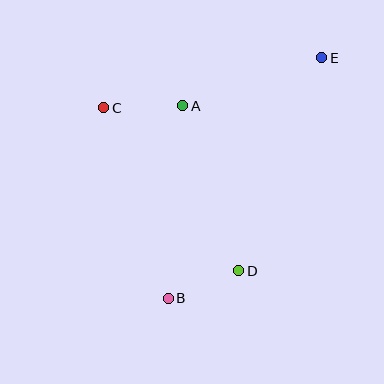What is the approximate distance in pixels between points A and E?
The distance between A and E is approximately 147 pixels.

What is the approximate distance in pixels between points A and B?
The distance between A and B is approximately 193 pixels.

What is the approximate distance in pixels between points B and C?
The distance between B and C is approximately 201 pixels.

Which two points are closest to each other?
Points B and D are closest to each other.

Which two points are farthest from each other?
Points B and E are farthest from each other.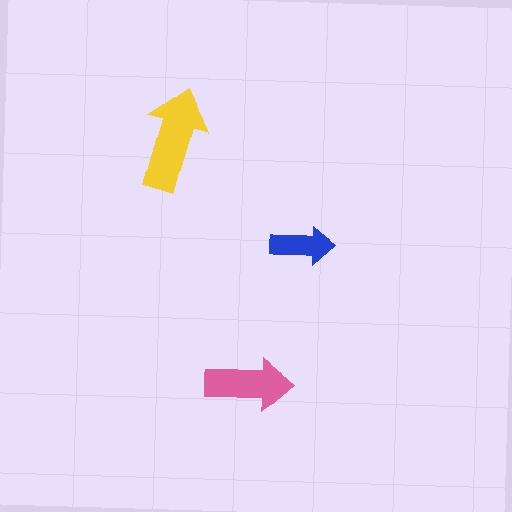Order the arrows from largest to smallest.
the yellow one, the pink one, the blue one.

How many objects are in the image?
There are 3 objects in the image.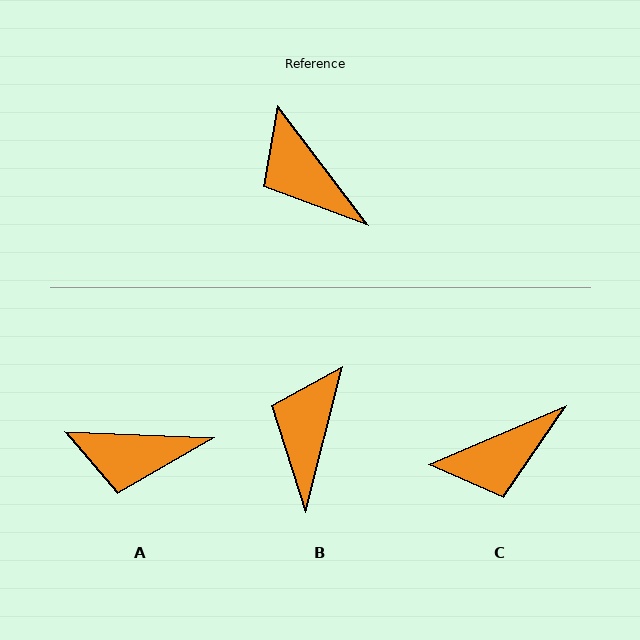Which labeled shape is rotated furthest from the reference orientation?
C, about 76 degrees away.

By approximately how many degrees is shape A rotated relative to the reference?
Approximately 50 degrees counter-clockwise.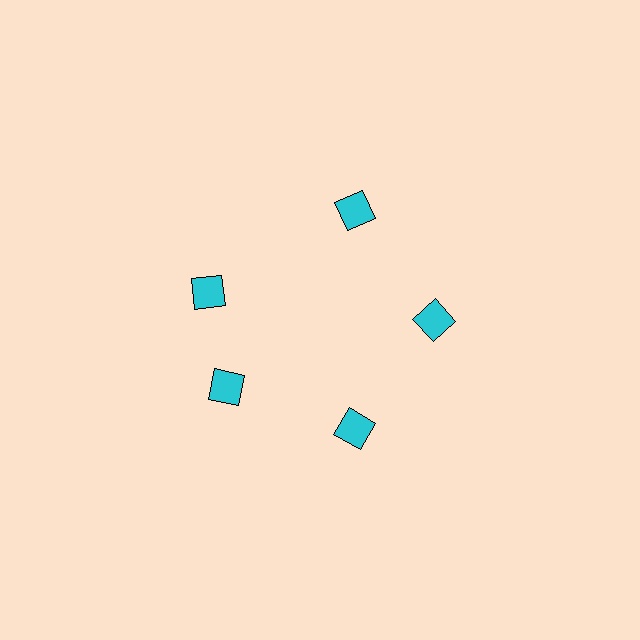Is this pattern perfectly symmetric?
No. The 5 cyan squares are arranged in a ring, but one element near the 10 o'clock position is rotated out of alignment along the ring, breaking the 5-fold rotational symmetry.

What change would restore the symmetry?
The symmetry would be restored by rotating it back into even spacing with its neighbors so that all 5 squares sit at equal angles and equal distance from the center.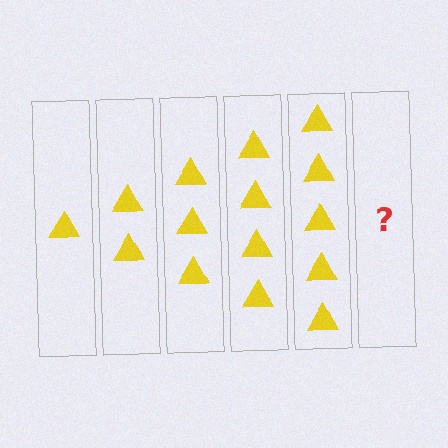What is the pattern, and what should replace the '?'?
The pattern is that each step adds one more triangle. The '?' should be 6 triangles.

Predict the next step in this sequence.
The next step is 6 triangles.